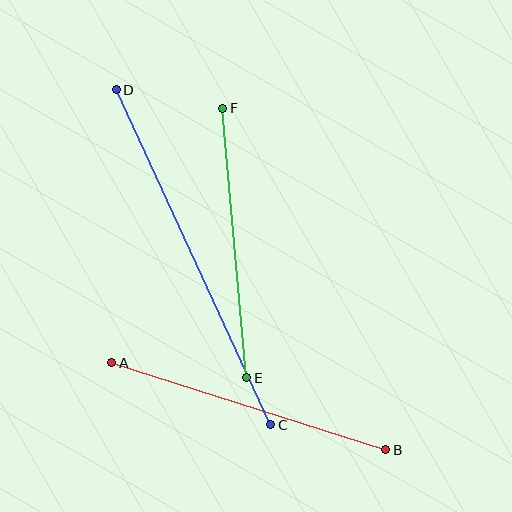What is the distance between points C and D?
The distance is approximately 369 pixels.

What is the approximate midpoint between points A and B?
The midpoint is at approximately (249, 406) pixels.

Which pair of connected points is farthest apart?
Points C and D are farthest apart.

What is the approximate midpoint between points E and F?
The midpoint is at approximately (235, 243) pixels.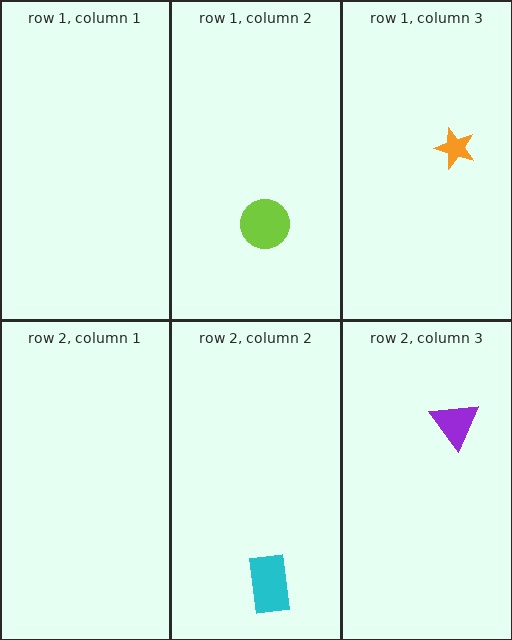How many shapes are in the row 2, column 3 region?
1.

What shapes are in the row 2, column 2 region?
The cyan rectangle.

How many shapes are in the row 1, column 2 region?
1.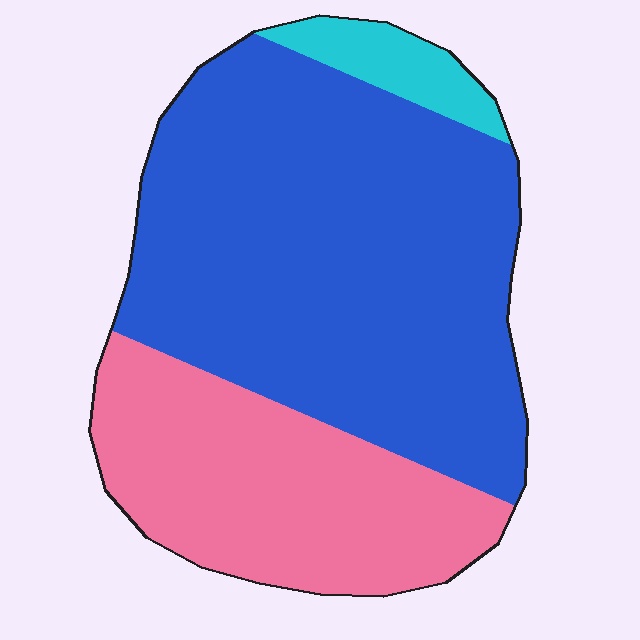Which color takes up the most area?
Blue, at roughly 65%.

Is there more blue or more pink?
Blue.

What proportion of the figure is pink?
Pink covers 31% of the figure.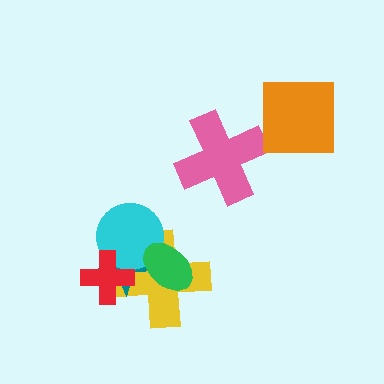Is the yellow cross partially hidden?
Yes, it is partially covered by another shape.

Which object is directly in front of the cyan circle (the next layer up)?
The green ellipse is directly in front of the cyan circle.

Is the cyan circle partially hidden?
Yes, it is partially covered by another shape.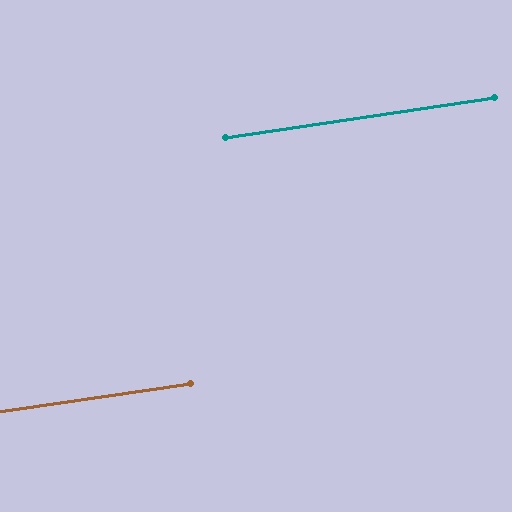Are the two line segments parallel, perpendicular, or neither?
Parallel — their directions differ by only 0.0°.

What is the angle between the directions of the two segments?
Approximately 0 degrees.